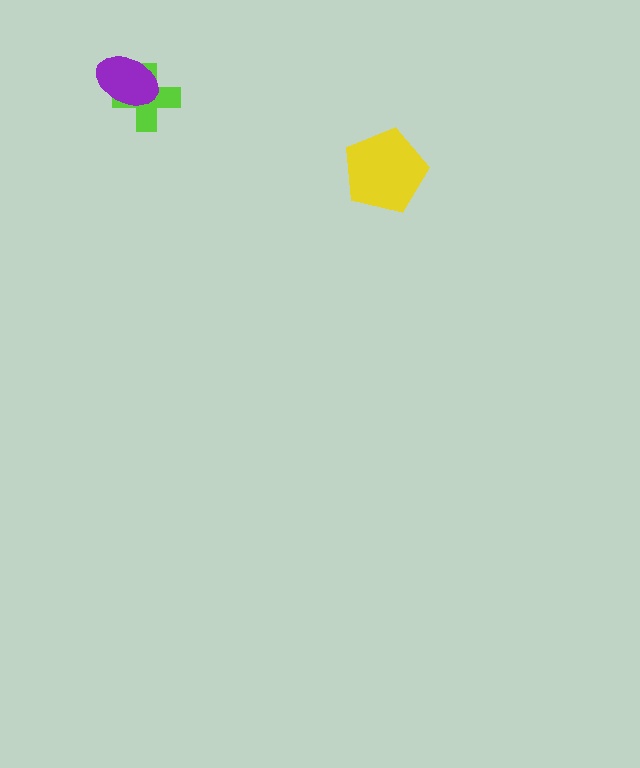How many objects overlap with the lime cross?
1 object overlaps with the lime cross.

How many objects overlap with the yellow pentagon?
0 objects overlap with the yellow pentagon.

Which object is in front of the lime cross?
The purple ellipse is in front of the lime cross.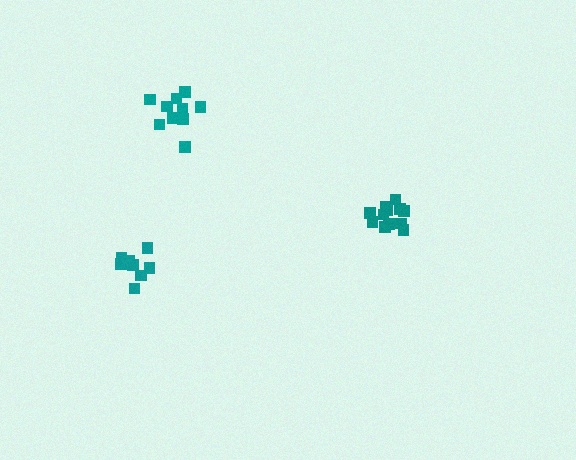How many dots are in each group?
Group 1: 12 dots, Group 2: 8 dots, Group 3: 11 dots (31 total).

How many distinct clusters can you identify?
There are 3 distinct clusters.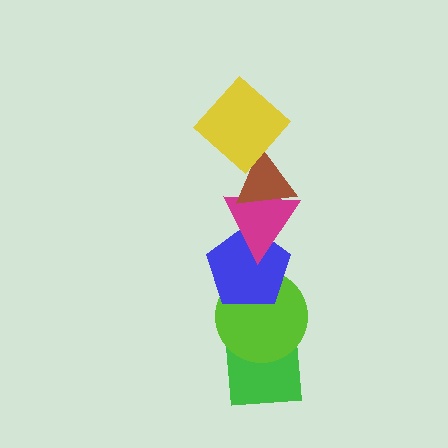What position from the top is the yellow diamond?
The yellow diamond is 1st from the top.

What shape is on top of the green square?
The lime circle is on top of the green square.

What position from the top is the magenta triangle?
The magenta triangle is 3rd from the top.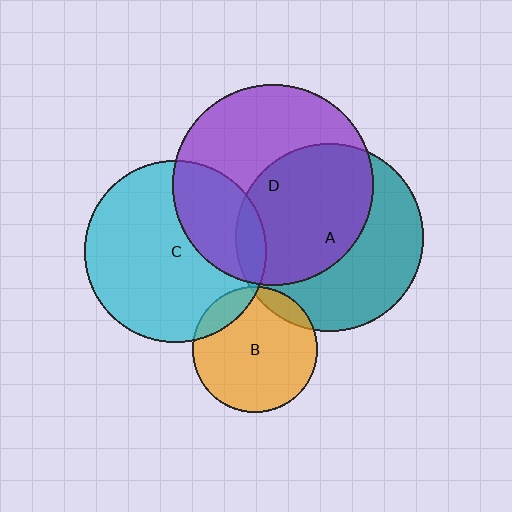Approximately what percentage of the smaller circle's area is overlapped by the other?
Approximately 15%.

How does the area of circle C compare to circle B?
Approximately 2.1 times.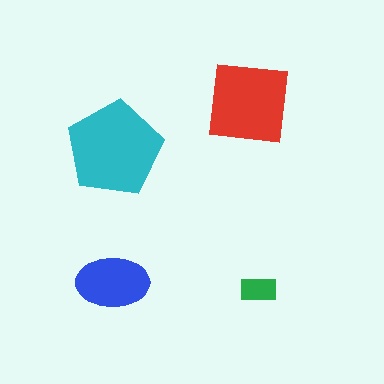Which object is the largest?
The cyan pentagon.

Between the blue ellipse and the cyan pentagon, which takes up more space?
The cyan pentagon.